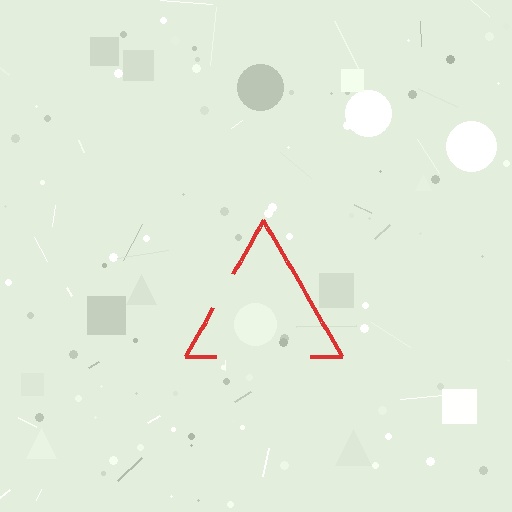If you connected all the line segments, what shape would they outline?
They would outline a triangle.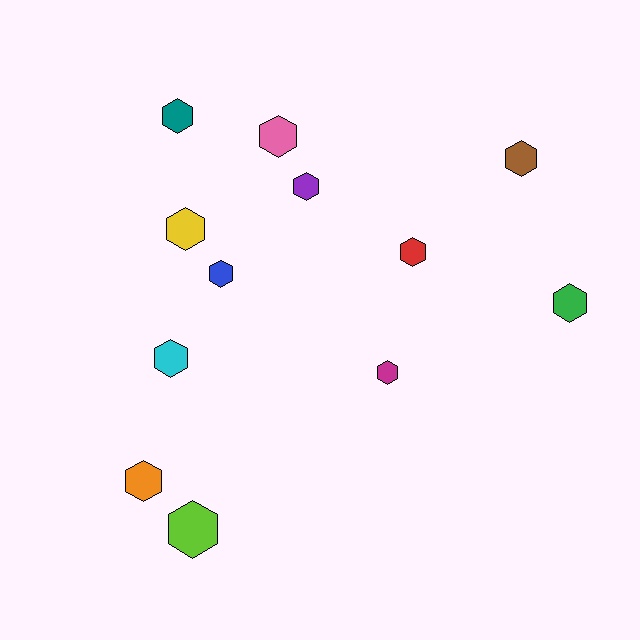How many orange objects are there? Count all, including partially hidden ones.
There is 1 orange object.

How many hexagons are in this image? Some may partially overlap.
There are 12 hexagons.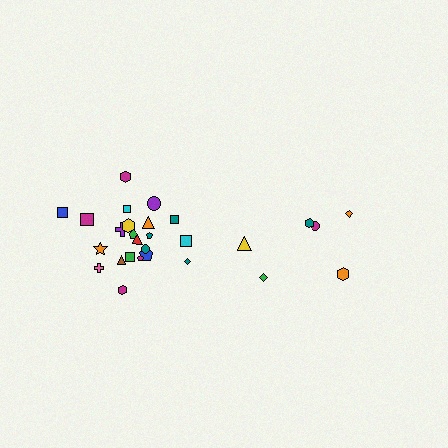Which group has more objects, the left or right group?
The left group.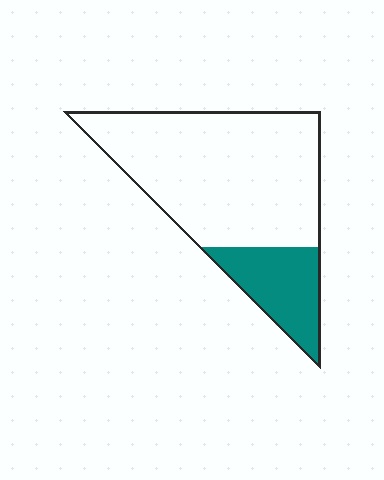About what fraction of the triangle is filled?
About one fifth (1/5).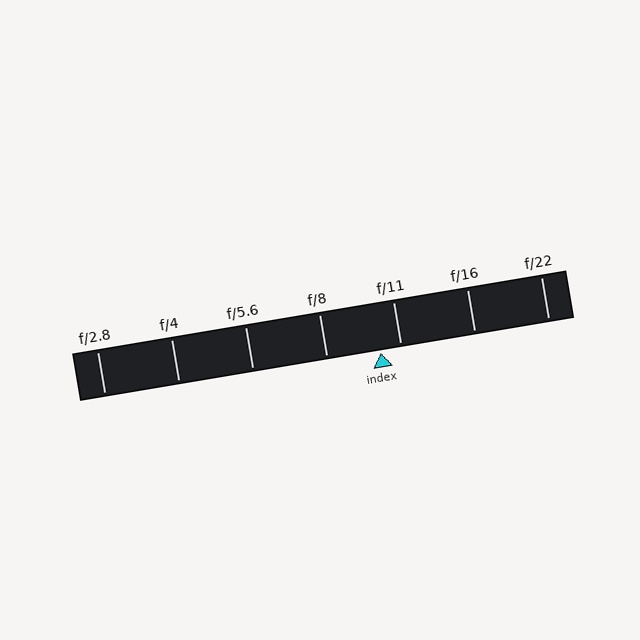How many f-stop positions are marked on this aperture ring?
There are 7 f-stop positions marked.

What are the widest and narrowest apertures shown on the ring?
The widest aperture shown is f/2.8 and the narrowest is f/22.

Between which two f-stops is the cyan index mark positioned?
The index mark is between f/8 and f/11.